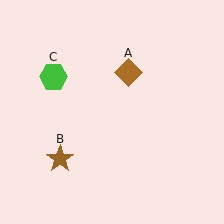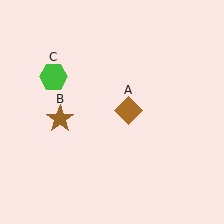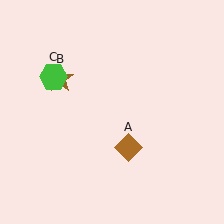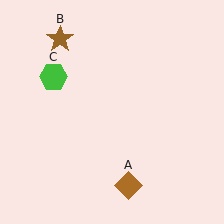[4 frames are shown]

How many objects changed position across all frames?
2 objects changed position: brown diamond (object A), brown star (object B).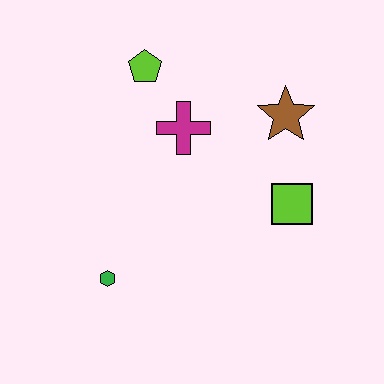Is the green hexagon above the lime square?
No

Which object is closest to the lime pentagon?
The magenta cross is closest to the lime pentagon.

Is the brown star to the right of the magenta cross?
Yes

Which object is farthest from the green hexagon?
The brown star is farthest from the green hexagon.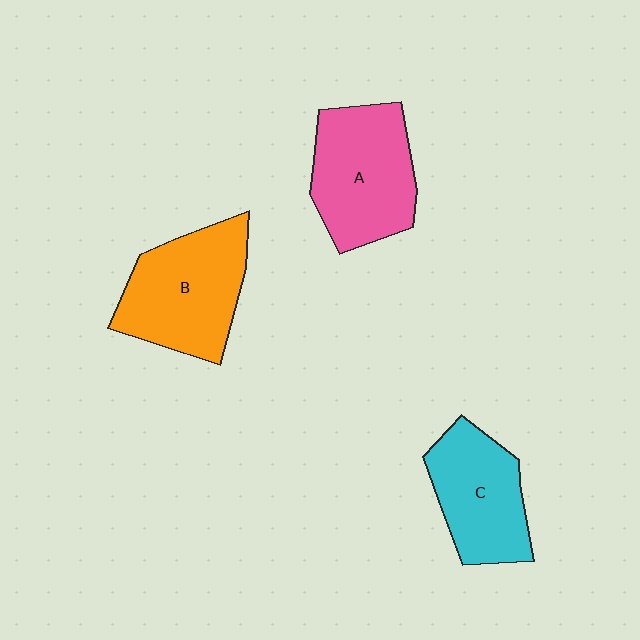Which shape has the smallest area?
Shape C (cyan).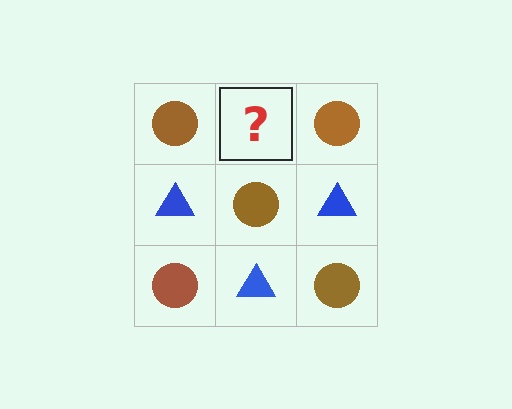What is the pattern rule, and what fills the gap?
The rule is that it alternates brown circle and blue triangle in a checkerboard pattern. The gap should be filled with a blue triangle.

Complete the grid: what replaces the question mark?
The question mark should be replaced with a blue triangle.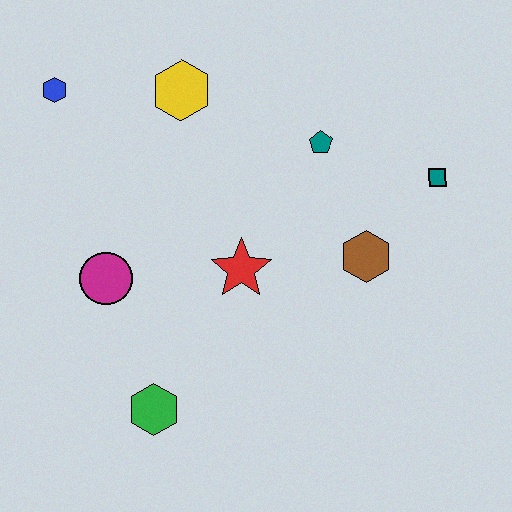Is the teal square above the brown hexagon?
Yes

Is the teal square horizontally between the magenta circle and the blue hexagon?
No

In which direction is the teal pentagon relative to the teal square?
The teal pentagon is to the left of the teal square.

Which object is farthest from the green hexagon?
The teal square is farthest from the green hexagon.